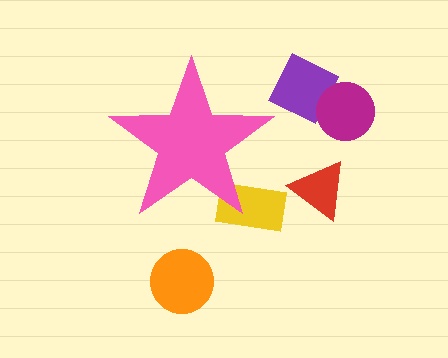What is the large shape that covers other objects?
A pink star.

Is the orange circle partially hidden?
No, the orange circle is fully visible.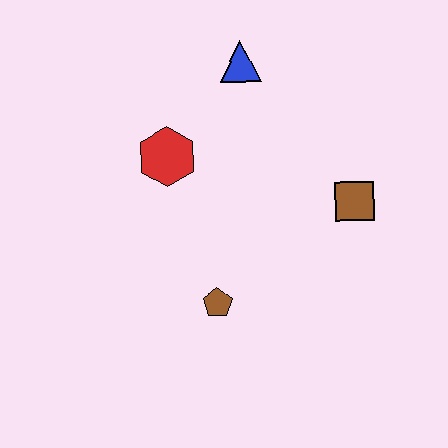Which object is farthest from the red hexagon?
The brown square is farthest from the red hexagon.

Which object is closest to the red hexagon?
The blue triangle is closest to the red hexagon.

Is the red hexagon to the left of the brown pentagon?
Yes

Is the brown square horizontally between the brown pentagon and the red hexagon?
No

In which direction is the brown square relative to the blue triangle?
The brown square is below the blue triangle.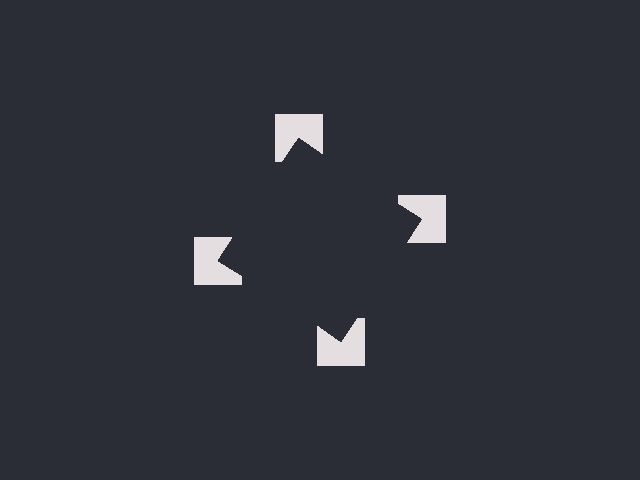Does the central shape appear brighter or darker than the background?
It typically appears slightly darker than the background, even though no actual brightness change is drawn.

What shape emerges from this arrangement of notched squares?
An illusory square — its edges are inferred from the aligned wedge cuts in the notched squares, not physically drawn.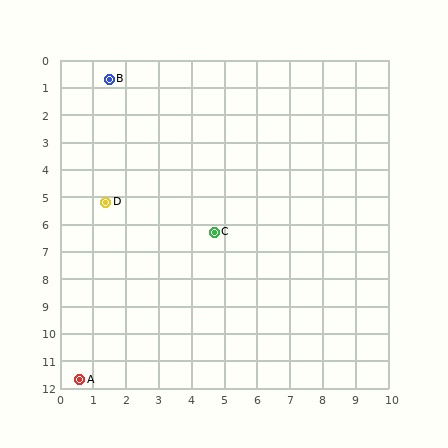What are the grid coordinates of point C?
Point C is at approximately (4.7, 6.3).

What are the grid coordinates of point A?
Point A is at approximately (0.6, 11.7).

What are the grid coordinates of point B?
Point B is at approximately (1.5, 0.7).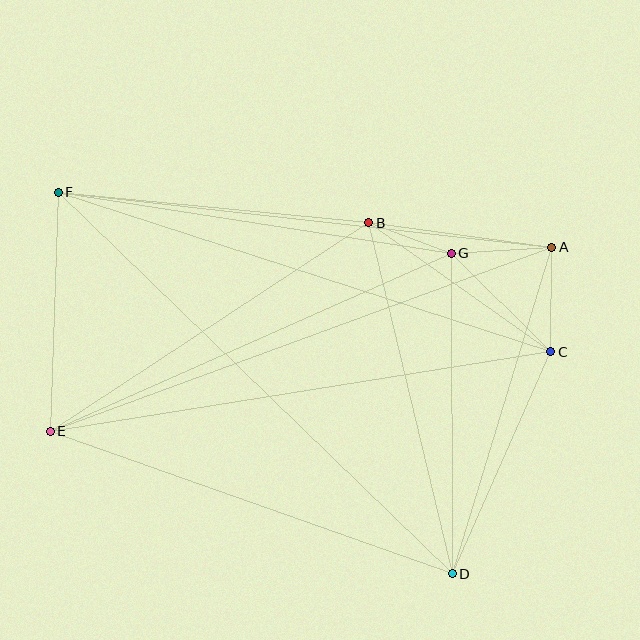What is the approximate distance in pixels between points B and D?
The distance between B and D is approximately 361 pixels.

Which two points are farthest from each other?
Points D and F are farthest from each other.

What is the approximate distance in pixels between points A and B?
The distance between A and B is approximately 184 pixels.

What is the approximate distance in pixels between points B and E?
The distance between B and E is approximately 381 pixels.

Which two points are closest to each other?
Points B and G are closest to each other.